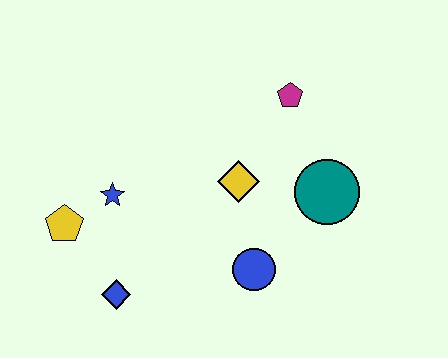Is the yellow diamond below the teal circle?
No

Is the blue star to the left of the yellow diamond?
Yes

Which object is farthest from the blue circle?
The yellow pentagon is farthest from the blue circle.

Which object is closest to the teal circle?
The yellow diamond is closest to the teal circle.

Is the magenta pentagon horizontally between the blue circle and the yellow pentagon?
No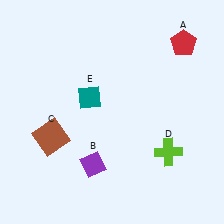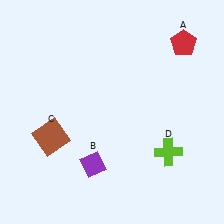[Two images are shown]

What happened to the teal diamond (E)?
The teal diamond (E) was removed in Image 2. It was in the top-left area of Image 1.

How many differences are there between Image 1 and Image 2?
There is 1 difference between the two images.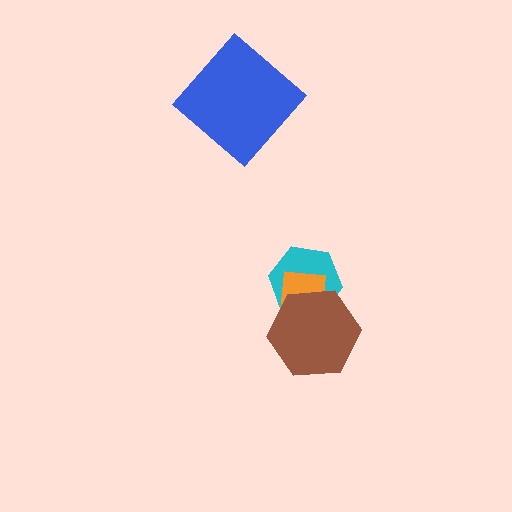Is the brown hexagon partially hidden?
No, no other shape covers it.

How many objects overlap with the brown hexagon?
2 objects overlap with the brown hexagon.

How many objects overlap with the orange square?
2 objects overlap with the orange square.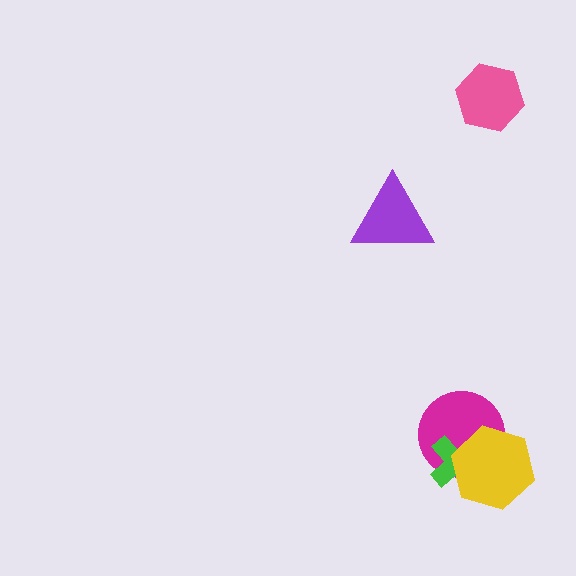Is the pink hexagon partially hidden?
No, no other shape covers it.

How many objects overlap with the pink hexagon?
0 objects overlap with the pink hexagon.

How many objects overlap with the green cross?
2 objects overlap with the green cross.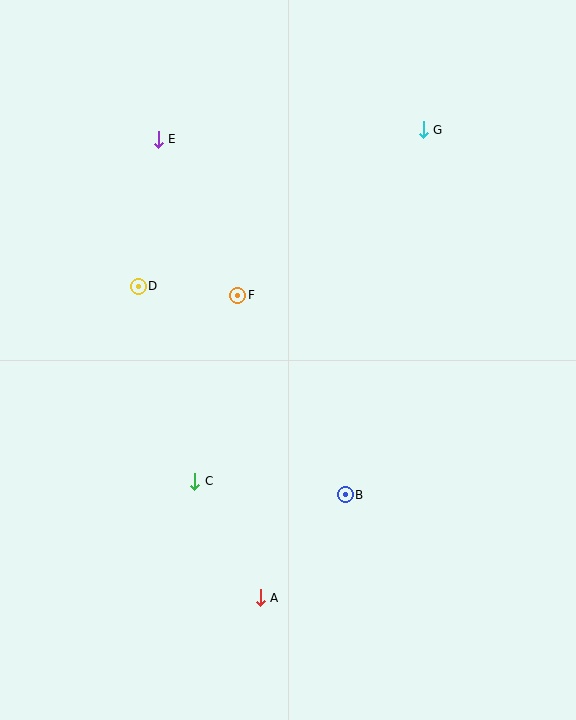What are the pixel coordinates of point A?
Point A is at (260, 598).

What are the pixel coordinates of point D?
Point D is at (138, 286).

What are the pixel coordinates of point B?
Point B is at (345, 495).